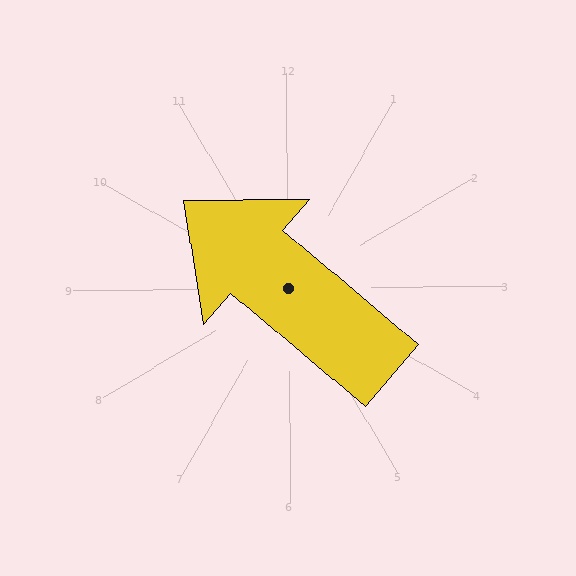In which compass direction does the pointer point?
Northwest.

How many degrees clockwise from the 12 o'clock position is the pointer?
Approximately 311 degrees.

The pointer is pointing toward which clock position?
Roughly 10 o'clock.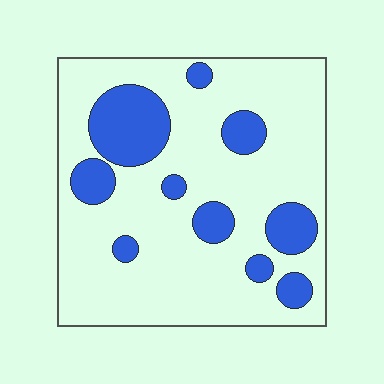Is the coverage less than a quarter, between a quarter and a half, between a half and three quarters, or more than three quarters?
Less than a quarter.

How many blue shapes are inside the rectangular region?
10.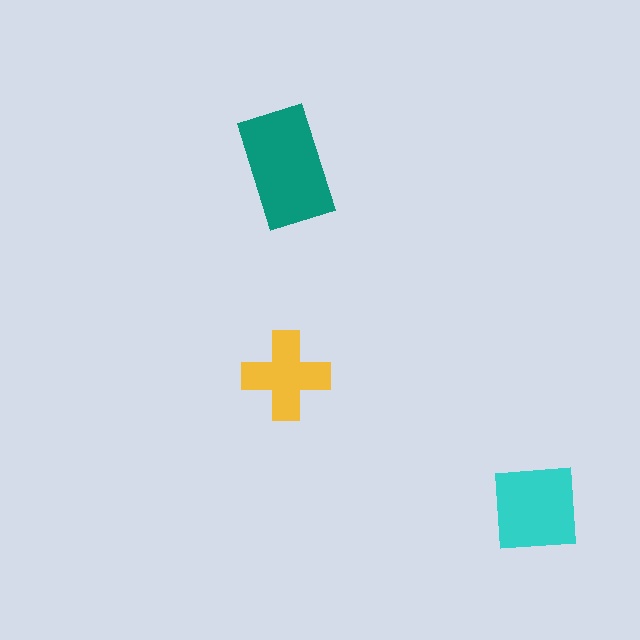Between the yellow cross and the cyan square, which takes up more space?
The cyan square.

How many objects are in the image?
There are 3 objects in the image.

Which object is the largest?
The teal rectangle.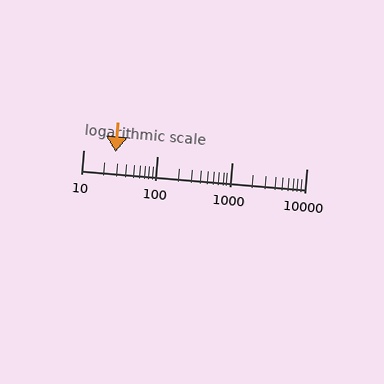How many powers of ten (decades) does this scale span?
The scale spans 3 decades, from 10 to 10000.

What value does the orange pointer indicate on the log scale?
The pointer indicates approximately 27.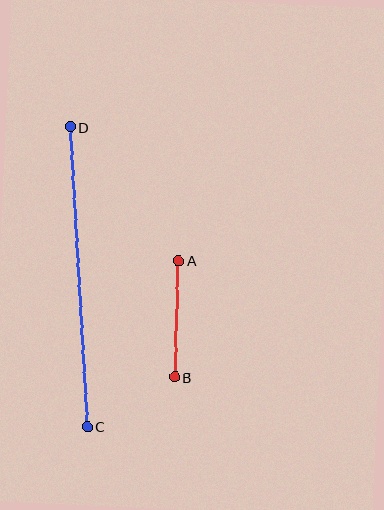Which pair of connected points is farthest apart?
Points C and D are farthest apart.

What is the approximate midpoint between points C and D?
The midpoint is at approximately (79, 277) pixels.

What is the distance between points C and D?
The distance is approximately 300 pixels.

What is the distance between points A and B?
The distance is approximately 117 pixels.